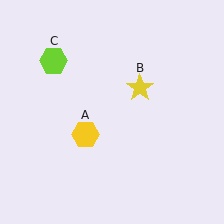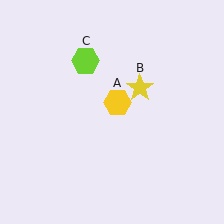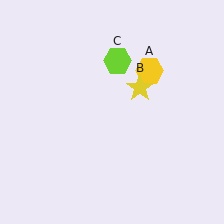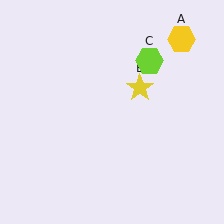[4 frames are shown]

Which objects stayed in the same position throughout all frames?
Yellow star (object B) remained stationary.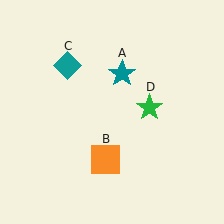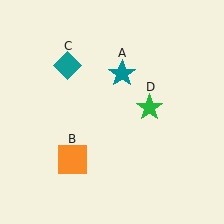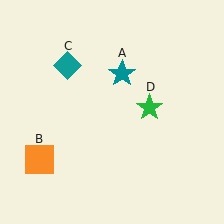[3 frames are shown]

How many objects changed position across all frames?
1 object changed position: orange square (object B).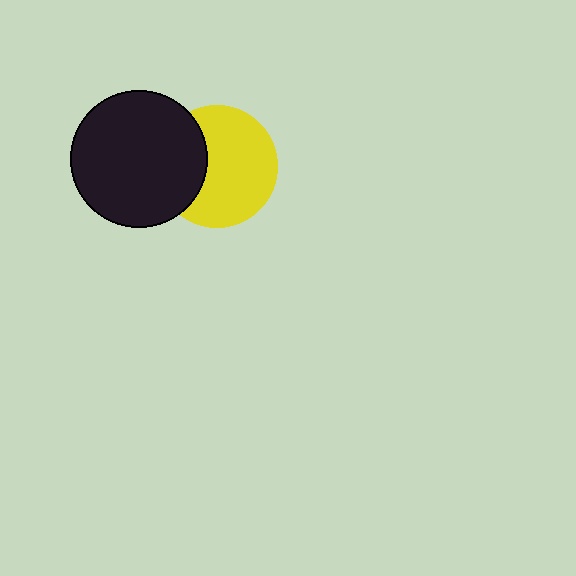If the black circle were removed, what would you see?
You would see the complete yellow circle.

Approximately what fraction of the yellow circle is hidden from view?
Roughly 32% of the yellow circle is hidden behind the black circle.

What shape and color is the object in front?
The object in front is a black circle.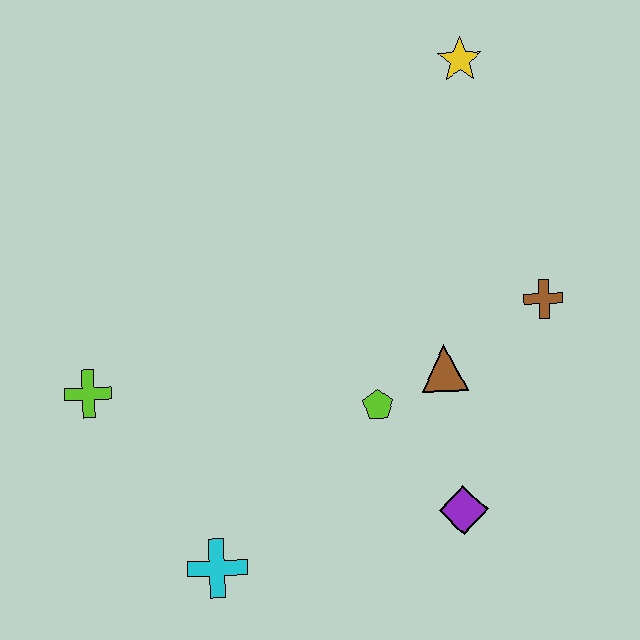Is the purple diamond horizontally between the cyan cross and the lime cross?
No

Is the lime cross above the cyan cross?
Yes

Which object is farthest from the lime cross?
The yellow star is farthest from the lime cross.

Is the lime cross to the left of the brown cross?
Yes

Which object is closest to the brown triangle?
The lime pentagon is closest to the brown triangle.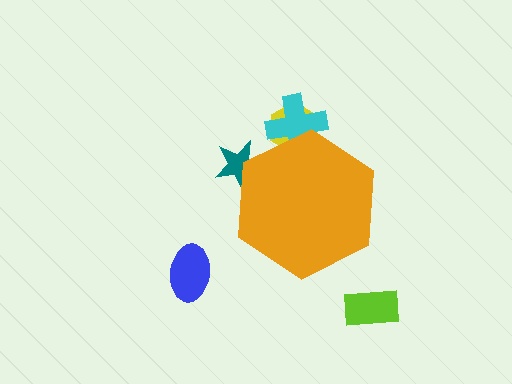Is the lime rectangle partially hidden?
No, the lime rectangle is fully visible.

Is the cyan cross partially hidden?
Yes, the cyan cross is partially hidden behind the orange hexagon.